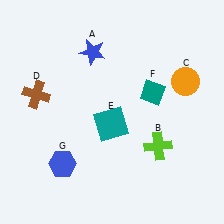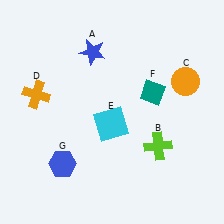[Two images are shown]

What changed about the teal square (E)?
In Image 1, E is teal. In Image 2, it changed to cyan.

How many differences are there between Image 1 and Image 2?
There are 2 differences between the two images.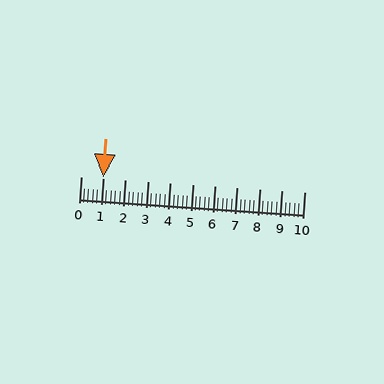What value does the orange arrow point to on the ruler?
The orange arrow points to approximately 1.0.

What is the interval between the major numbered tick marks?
The major tick marks are spaced 1 units apart.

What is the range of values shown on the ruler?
The ruler shows values from 0 to 10.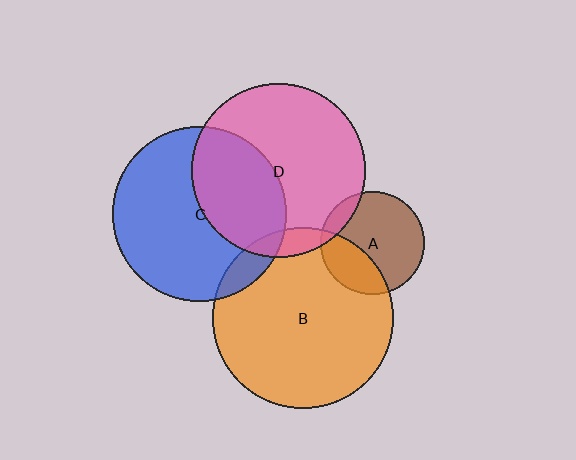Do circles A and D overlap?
Yes.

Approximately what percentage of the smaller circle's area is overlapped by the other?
Approximately 10%.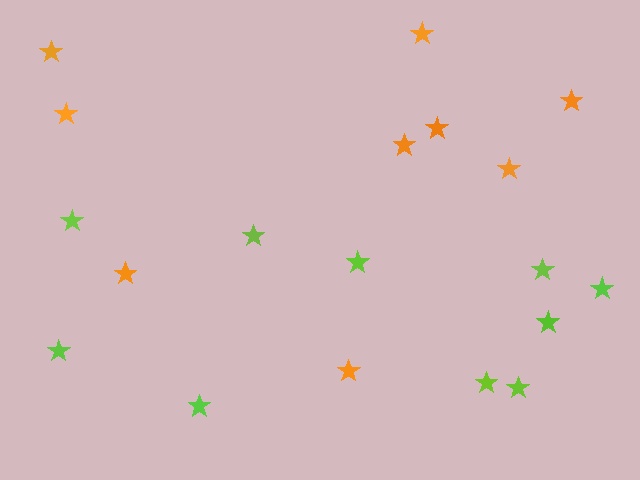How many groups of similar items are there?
There are 2 groups: one group of orange stars (9) and one group of lime stars (10).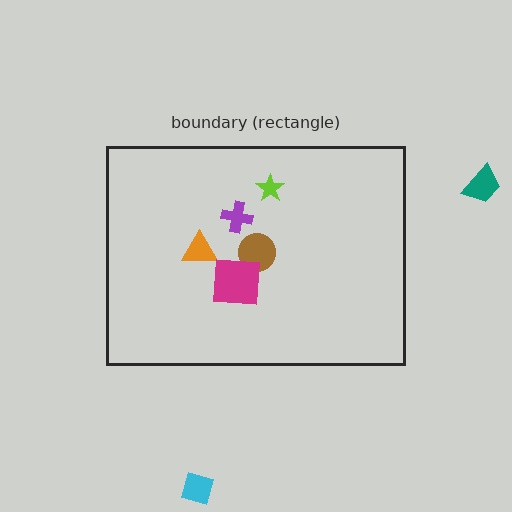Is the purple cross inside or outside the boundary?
Inside.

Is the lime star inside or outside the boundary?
Inside.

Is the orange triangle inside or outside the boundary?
Inside.